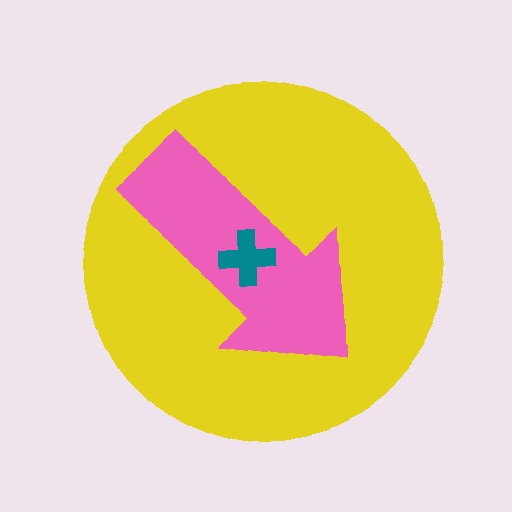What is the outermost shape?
The yellow circle.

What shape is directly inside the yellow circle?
The pink arrow.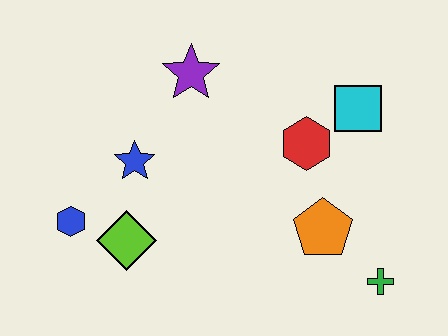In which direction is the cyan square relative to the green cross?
The cyan square is above the green cross.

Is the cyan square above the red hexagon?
Yes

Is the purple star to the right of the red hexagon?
No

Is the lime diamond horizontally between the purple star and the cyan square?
No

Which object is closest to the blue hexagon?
The lime diamond is closest to the blue hexagon.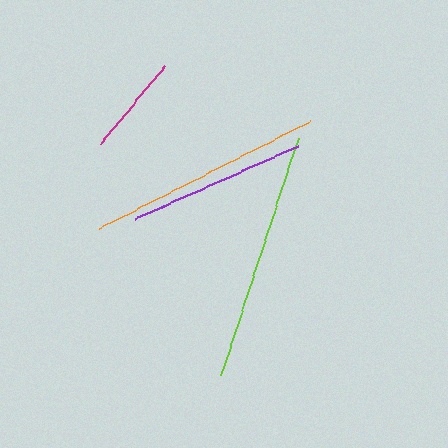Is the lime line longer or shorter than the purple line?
The lime line is longer than the purple line.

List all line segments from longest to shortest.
From longest to shortest: lime, orange, purple, magenta.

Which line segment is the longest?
The lime line is the longest at approximately 250 pixels.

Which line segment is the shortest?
The magenta line is the shortest at approximately 101 pixels.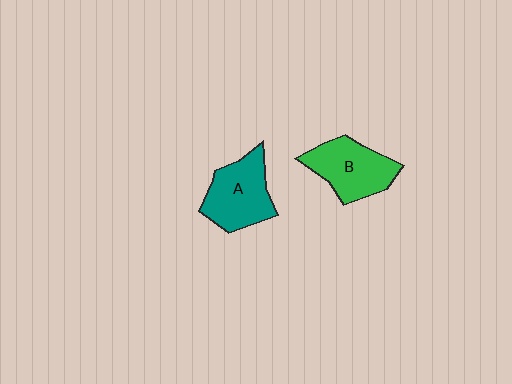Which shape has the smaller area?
Shape A (teal).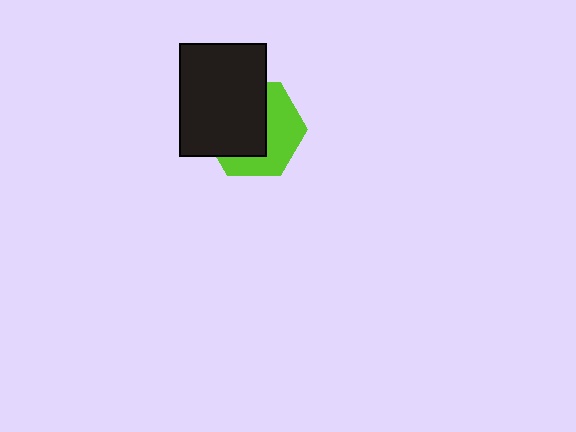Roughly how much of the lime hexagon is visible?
A small part of it is visible (roughly 44%).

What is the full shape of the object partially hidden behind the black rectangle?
The partially hidden object is a lime hexagon.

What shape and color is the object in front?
The object in front is a black rectangle.